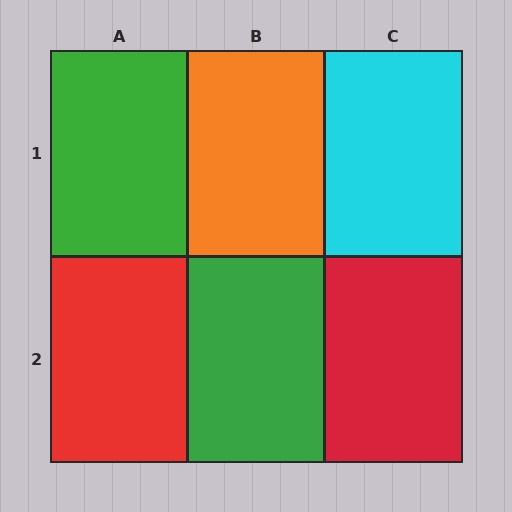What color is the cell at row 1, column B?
Orange.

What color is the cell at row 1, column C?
Cyan.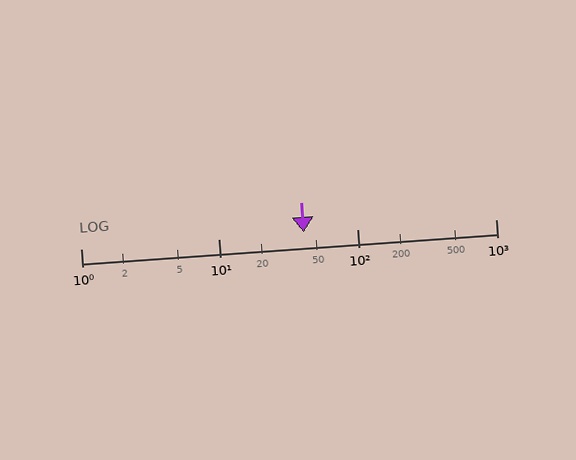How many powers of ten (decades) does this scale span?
The scale spans 3 decades, from 1 to 1000.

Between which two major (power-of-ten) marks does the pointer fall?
The pointer is between 10 and 100.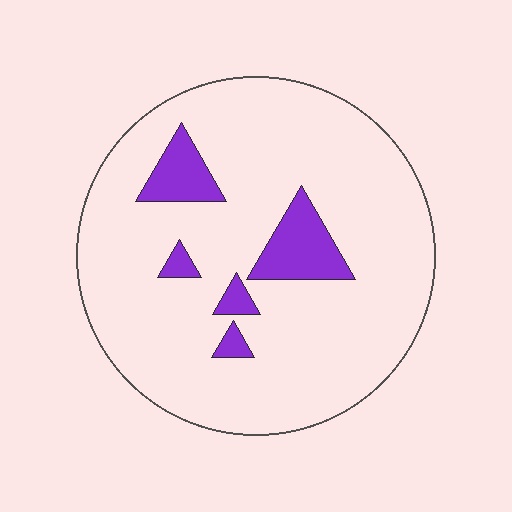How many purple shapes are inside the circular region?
5.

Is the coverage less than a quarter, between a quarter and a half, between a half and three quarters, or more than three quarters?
Less than a quarter.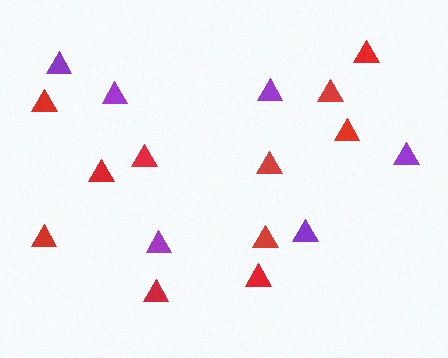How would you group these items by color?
There are 2 groups: one group of red triangles (11) and one group of purple triangles (6).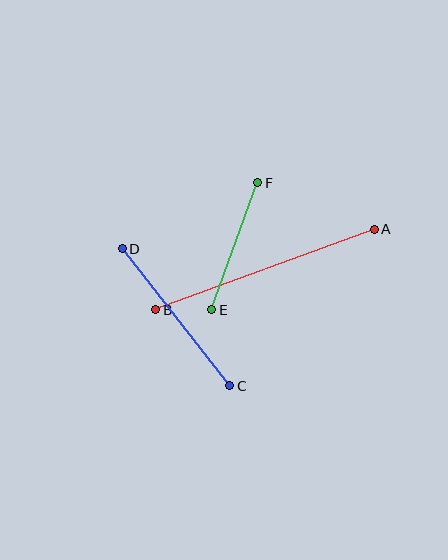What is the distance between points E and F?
The distance is approximately 135 pixels.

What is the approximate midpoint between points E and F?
The midpoint is at approximately (235, 246) pixels.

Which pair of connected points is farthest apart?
Points A and B are farthest apart.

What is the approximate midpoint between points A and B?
The midpoint is at approximately (265, 269) pixels.